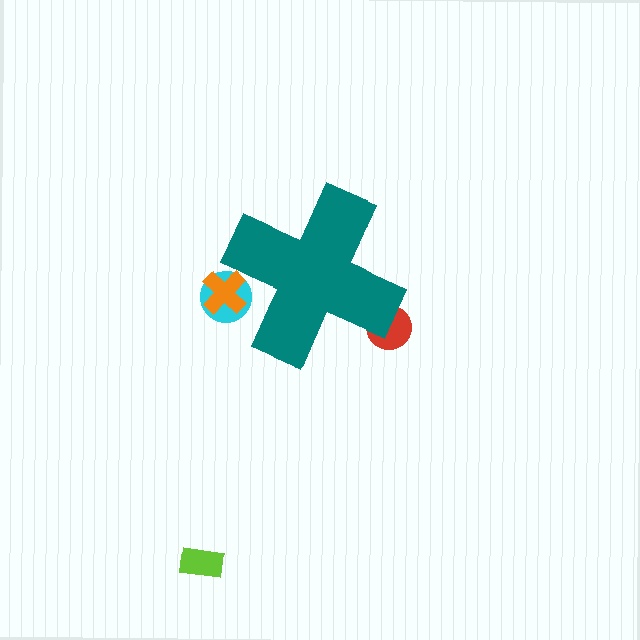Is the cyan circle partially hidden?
Yes, the cyan circle is partially hidden behind the teal cross.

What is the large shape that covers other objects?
A teal cross.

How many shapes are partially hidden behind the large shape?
3 shapes are partially hidden.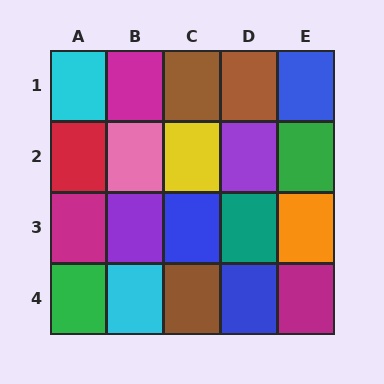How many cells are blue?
3 cells are blue.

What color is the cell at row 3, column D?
Teal.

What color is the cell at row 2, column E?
Green.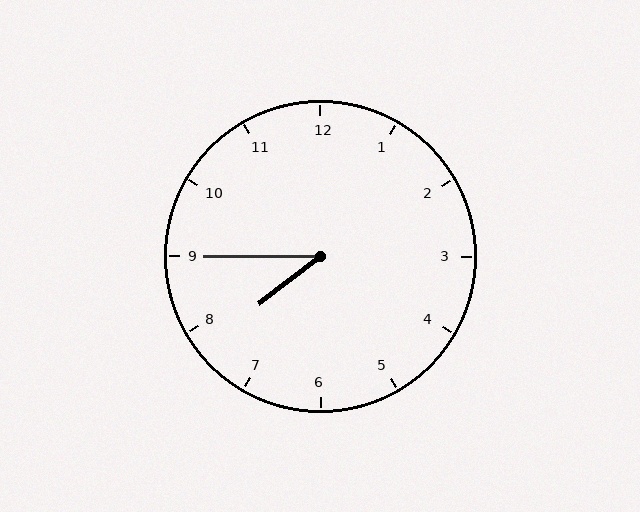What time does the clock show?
7:45.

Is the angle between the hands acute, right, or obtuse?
It is acute.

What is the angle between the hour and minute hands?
Approximately 38 degrees.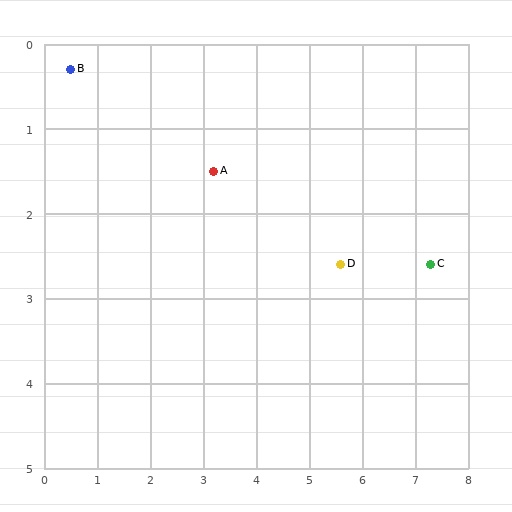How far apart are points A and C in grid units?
Points A and C are about 4.2 grid units apart.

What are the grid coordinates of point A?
Point A is at approximately (3.2, 1.5).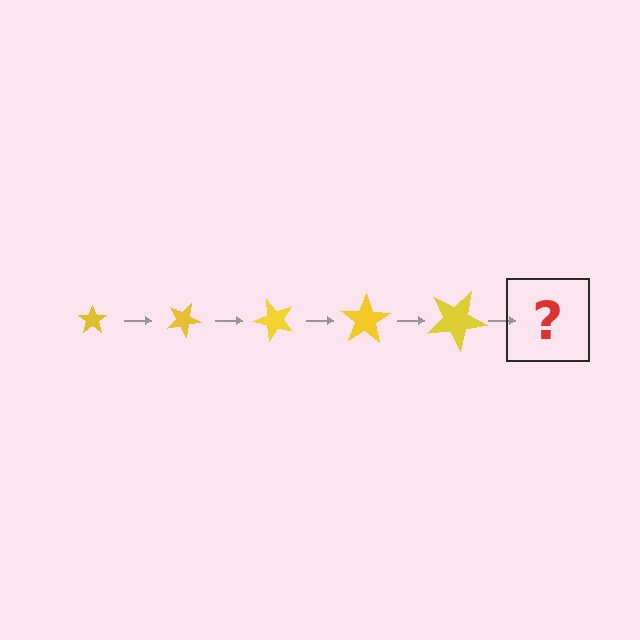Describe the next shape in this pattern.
It should be a star, larger than the previous one and rotated 125 degrees from the start.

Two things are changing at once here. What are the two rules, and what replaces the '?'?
The two rules are that the star grows larger each step and it rotates 25 degrees each step. The '?' should be a star, larger than the previous one and rotated 125 degrees from the start.